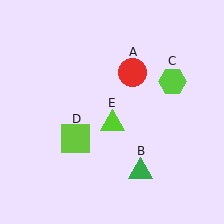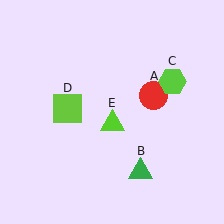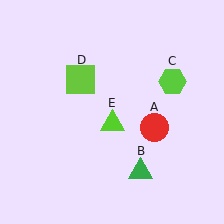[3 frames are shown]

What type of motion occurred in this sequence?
The red circle (object A), lime square (object D) rotated clockwise around the center of the scene.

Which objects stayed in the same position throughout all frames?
Green triangle (object B) and lime hexagon (object C) and lime triangle (object E) remained stationary.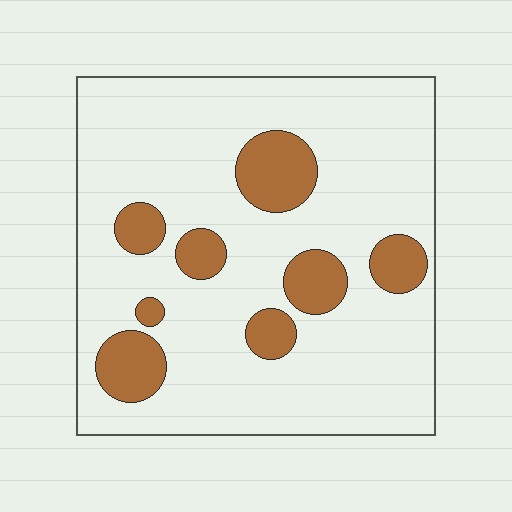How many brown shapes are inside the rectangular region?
8.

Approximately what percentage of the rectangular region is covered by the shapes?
Approximately 20%.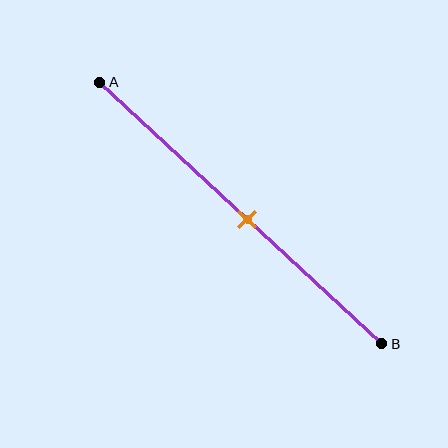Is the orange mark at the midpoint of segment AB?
Yes, the mark is approximately at the midpoint.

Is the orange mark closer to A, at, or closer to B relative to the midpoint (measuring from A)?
The orange mark is approximately at the midpoint of segment AB.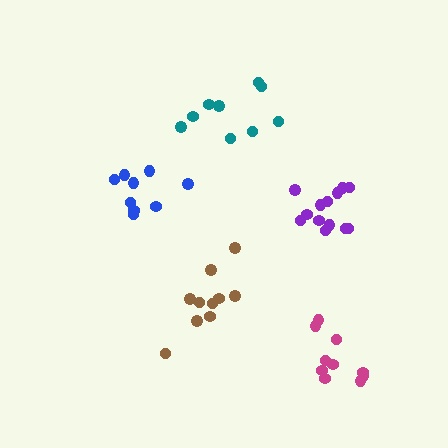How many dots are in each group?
Group 1: 13 dots, Group 2: 9 dots, Group 3: 10 dots, Group 4: 9 dots, Group 5: 10 dots (51 total).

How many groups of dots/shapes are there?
There are 5 groups.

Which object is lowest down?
The magenta cluster is bottommost.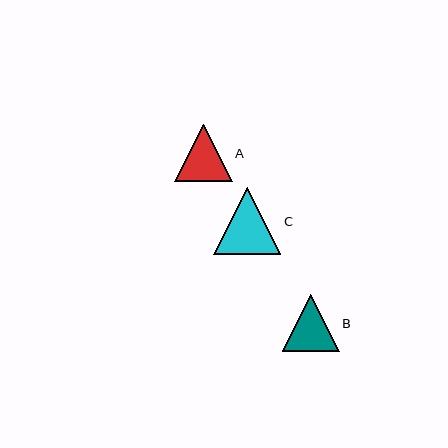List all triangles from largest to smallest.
From largest to smallest: C, A, B.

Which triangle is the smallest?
Triangle B is the smallest with a size of approximately 57 pixels.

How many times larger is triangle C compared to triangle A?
Triangle C is approximately 1.2 times the size of triangle A.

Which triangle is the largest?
Triangle C is the largest with a size of approximately 67 pixels.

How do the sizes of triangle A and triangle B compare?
Triangle A and triangle B are approximately the same size.